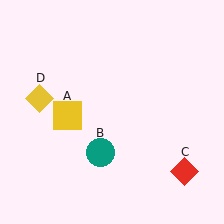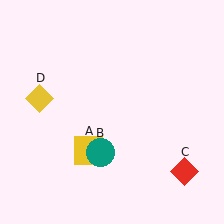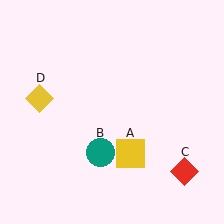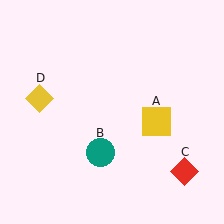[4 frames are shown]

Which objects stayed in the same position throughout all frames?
Teal circle (object B) and red diamond (object C) and yellow diamond (object D) remained stationary.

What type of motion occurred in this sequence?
The yellow square (object A) rotated counterclockwise around the center of the scene.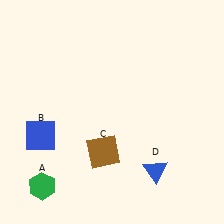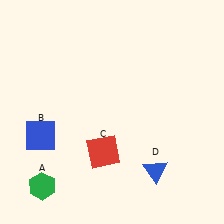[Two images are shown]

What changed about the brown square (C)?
In Image 1, C is brown. In Image 2, it changed to red.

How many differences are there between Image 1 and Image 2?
There is 1 difference between the two images.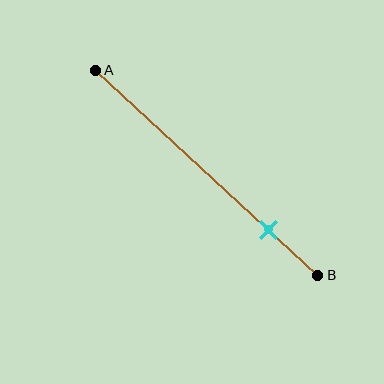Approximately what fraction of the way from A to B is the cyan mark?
The cyan mark is approximately 80% of the way from A to B.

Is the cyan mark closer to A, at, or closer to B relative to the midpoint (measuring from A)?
The cyan mark is closer to point B than the midpoint of segment AB.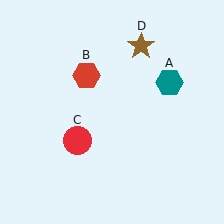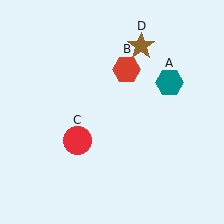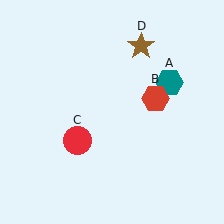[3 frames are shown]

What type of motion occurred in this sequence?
The red hexagon (object B) rotated clockwise around the center of the scene.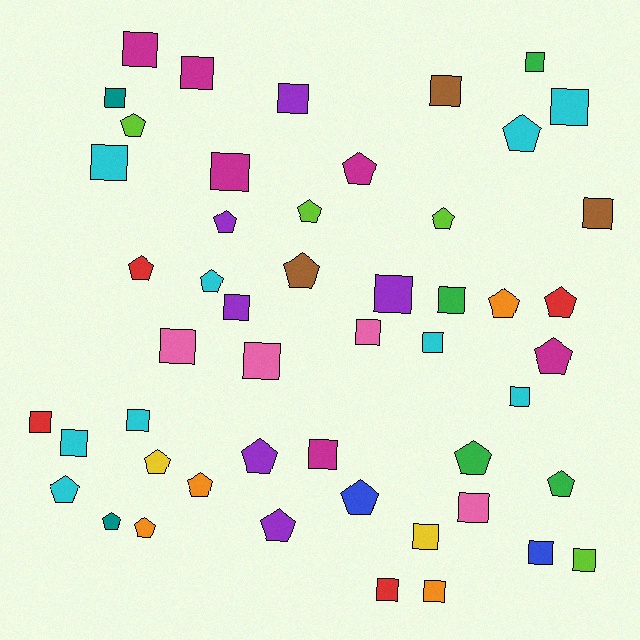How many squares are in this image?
There are 28 squares.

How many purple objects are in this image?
There are 6 purple objects.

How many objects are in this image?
There are 50 objects.